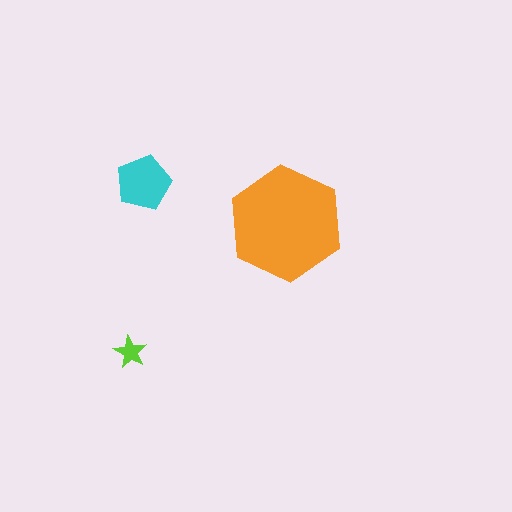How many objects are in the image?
There are 3 objects in the image.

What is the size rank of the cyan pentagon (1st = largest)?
2nd.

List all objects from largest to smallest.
The orange hexagon, the cyan pentagon, the lime star.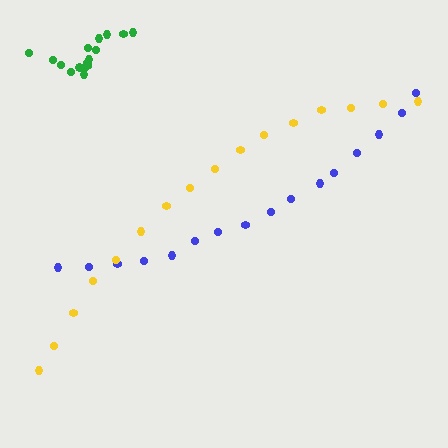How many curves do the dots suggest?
There are 3 distinct paths.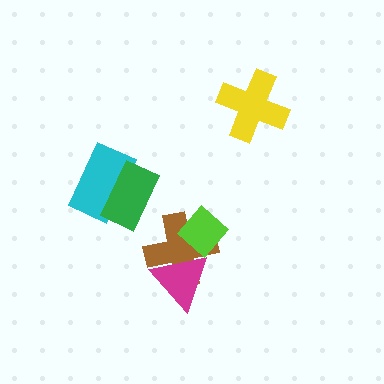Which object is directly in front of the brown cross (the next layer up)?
The lime diamond is directly in front of the brown cross.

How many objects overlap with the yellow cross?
0 objects overlap with the yellow cross.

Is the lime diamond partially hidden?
Yes, it is partially covered by another shape.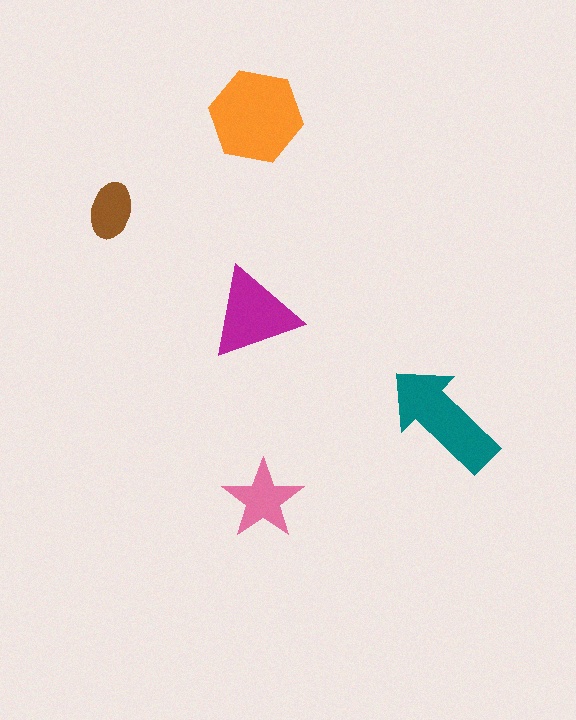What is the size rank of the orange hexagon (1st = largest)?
1st.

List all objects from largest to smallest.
The orange hexagon, the teal arrow, the magenta triangle, the pink star, the brown ellipse.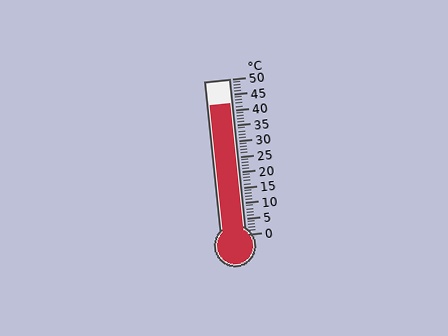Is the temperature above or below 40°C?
The temperature is above 40°C.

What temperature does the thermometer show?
The thermometer shows approximately 42°C.